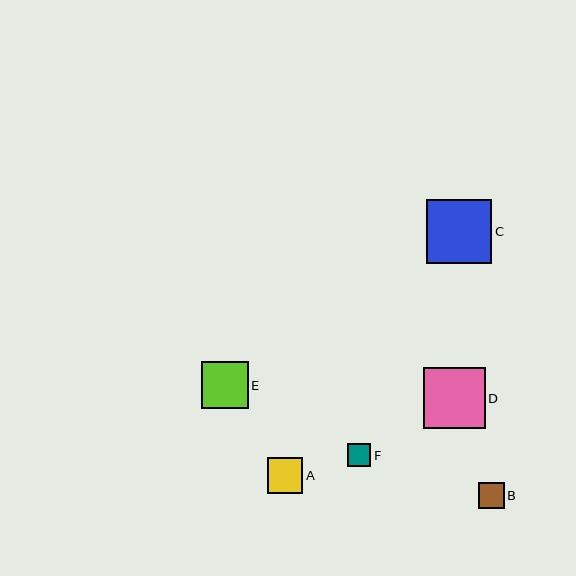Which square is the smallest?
Square F is the smallest with a size of approximately 23 pixels.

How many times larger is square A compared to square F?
Square A is approximately 1.6 times the size of square F.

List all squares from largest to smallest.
From largest to smallest: C, D, E, A, B, F.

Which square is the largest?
Square C is the largest with a size of approximately 65 pixels.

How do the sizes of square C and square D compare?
Square C and square D are approximately the same size.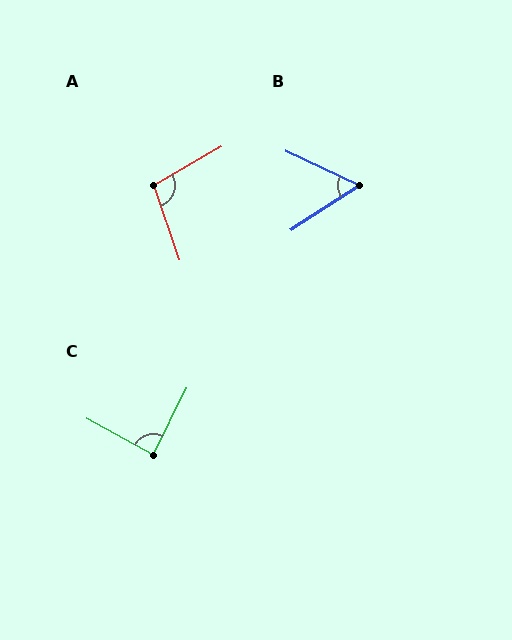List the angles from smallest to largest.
B (58°), C (88°), A (101°).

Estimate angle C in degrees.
Approximately 88 degrees.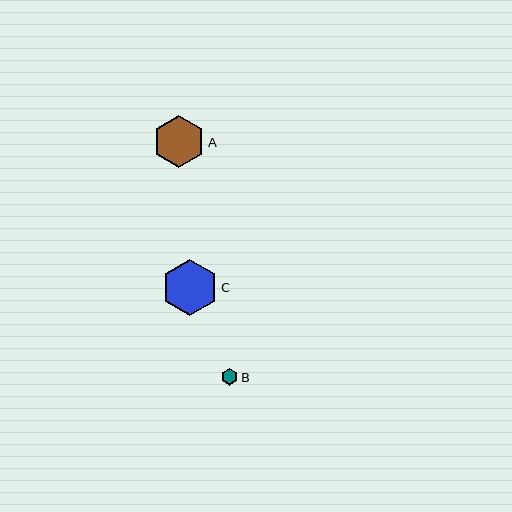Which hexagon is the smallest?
Hexagon B is the smallest with a size of approximately 17 pixels.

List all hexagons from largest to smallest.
From largest to smallest: C, A, B.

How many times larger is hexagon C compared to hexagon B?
Hexagon C is approximately 3.3 times the size of hexagon B.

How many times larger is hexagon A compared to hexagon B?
Hexagon A is approximately 3.1 times the size of hexagon B.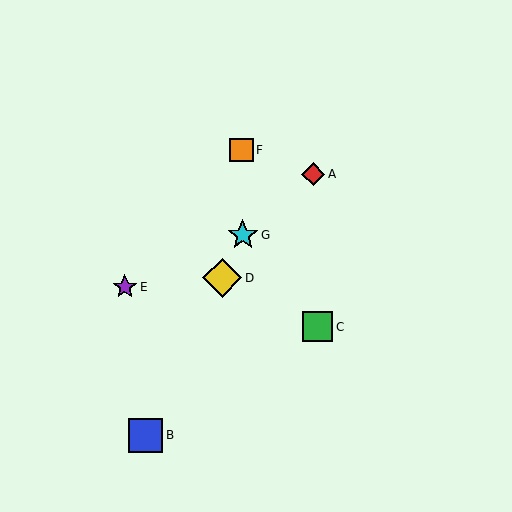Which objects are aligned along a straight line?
Objects B, D, G are aligned along a straight line.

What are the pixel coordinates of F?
Object F is at (241, 150).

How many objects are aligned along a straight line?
3 objects (B, D, G) are aligned along a straight line.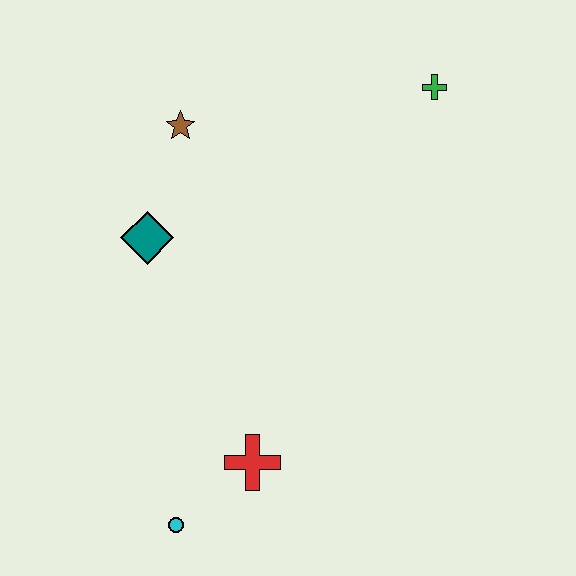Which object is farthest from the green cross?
The cyan circle is farthest from the green cross.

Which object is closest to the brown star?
The teal diamond is closest to the brown star.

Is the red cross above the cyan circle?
Yes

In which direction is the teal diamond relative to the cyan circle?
The teal diamond is above the cyan circle.